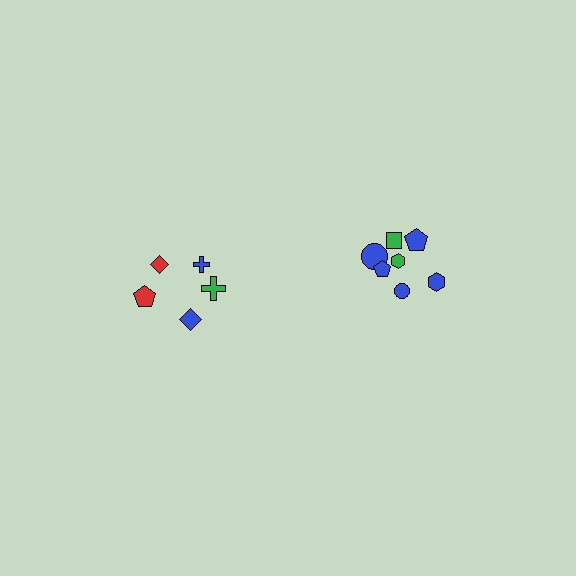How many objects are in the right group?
There are 7 objects.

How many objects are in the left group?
There are 5 objects.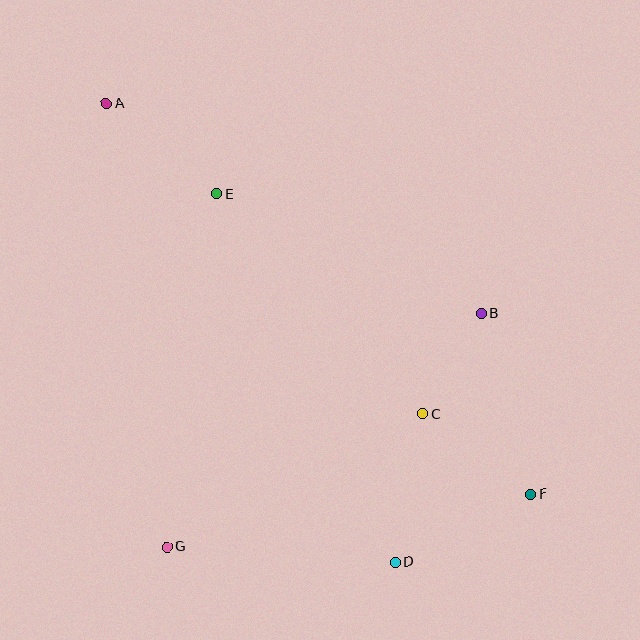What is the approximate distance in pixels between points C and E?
The distance between C and E is approximately 301 pixels.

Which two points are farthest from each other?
Points A and F are farthest from each other.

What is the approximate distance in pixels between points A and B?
The distance between A and B is approximately 430 pixels.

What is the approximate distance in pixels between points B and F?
The distance between B and F is approximately 187 pixels.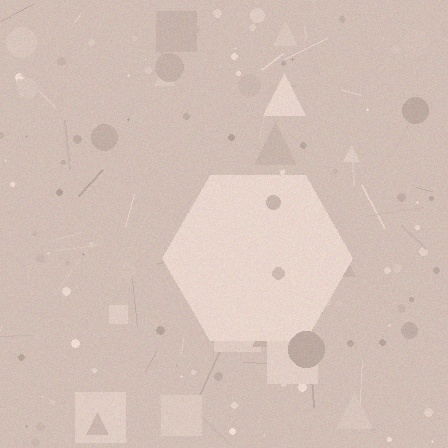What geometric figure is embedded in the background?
A hexagon is embedded in the background.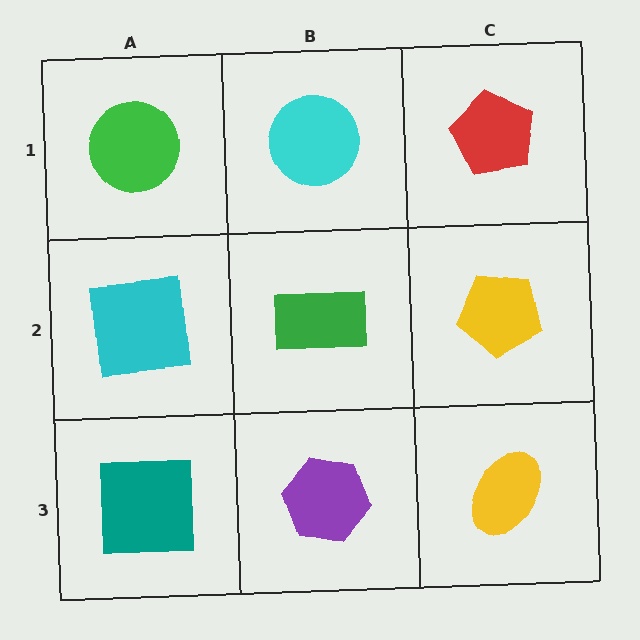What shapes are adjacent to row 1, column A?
A cyan square (row 2, column A), a cyan circle (row 1, column B).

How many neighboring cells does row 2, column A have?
3.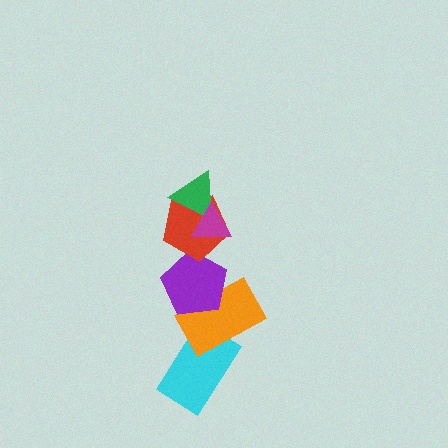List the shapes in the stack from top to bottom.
From top to bottom: the magenta triangle, the green triangle, the red pentagon, the purple pentagon, the orange rectangle, the cyan rectangle.